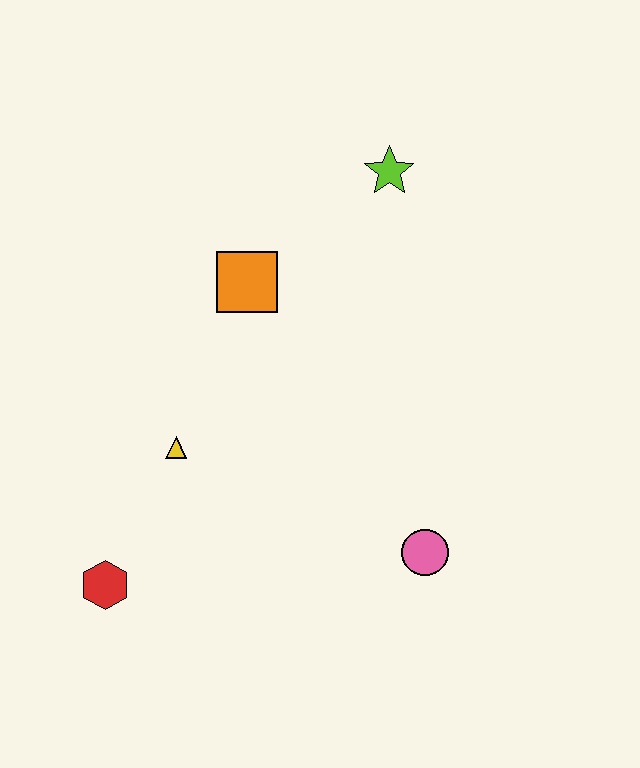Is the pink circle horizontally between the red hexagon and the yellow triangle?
No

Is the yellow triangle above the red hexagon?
Yes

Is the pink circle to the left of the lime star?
No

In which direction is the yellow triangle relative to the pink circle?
The yellow triangle is to the left of the pink circle.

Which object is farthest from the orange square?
The red hexagon is farthest from the orange square.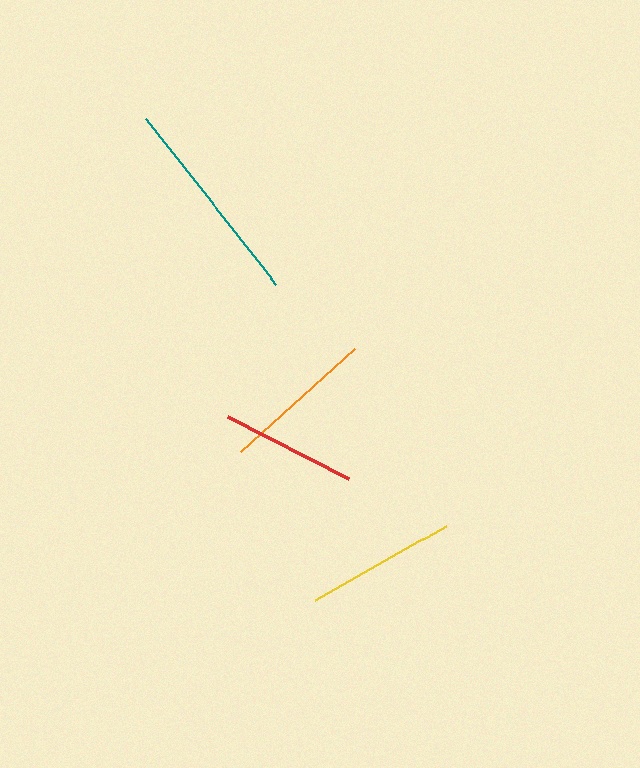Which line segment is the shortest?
The red line is the shortest at approximately 136 pixels.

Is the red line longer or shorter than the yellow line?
The yellow line is longer than the red line.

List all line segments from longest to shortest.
From longest to shortest: teal, orange, yellow, red.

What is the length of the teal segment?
The teal segment is approximately 211 pixels long.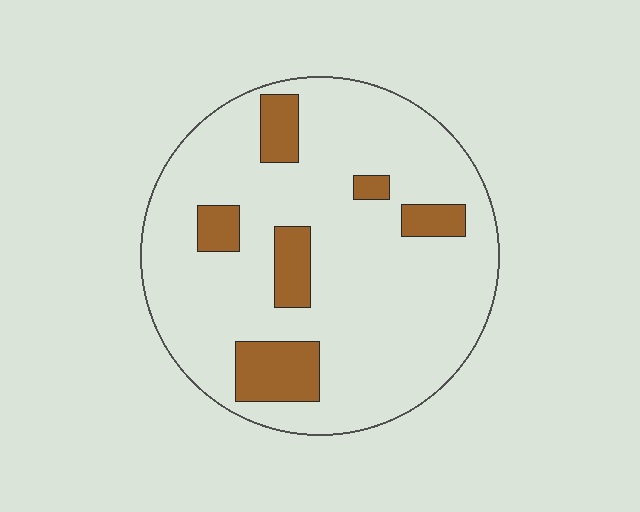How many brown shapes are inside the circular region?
6.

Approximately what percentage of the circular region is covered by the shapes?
Approximately 15%.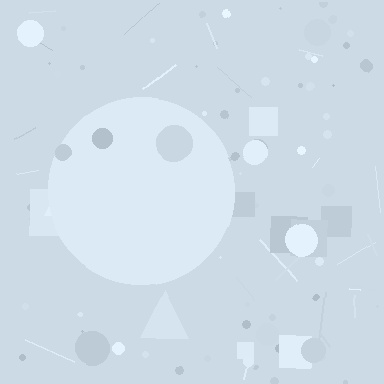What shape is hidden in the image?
A circle is hidden in the image.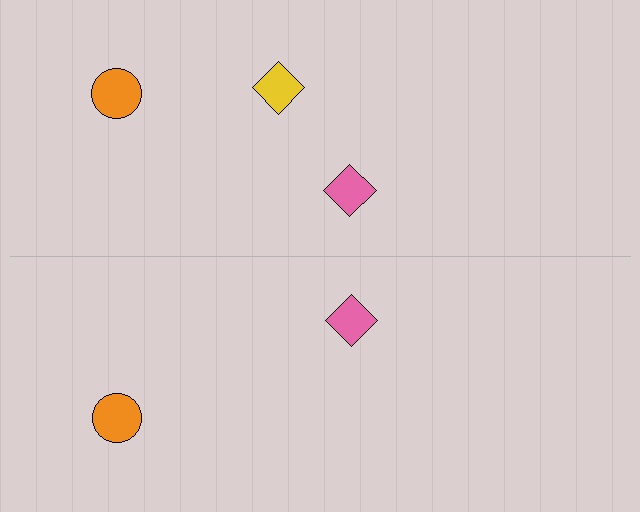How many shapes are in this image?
There are 5 shapes in this image.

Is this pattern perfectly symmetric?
No, the pattern is not perfectly symmetric. A yellow diamond is missing from the bottom side.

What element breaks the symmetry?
A yellow diamond is missing from the bottom side.